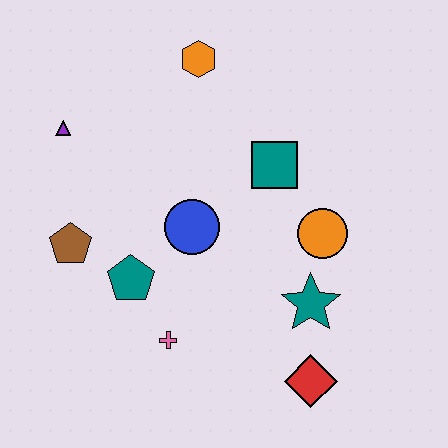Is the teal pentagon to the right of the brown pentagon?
Yes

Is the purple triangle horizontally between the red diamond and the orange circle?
No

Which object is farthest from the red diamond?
The purple triangle is farthest from the red diamond.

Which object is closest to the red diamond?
The teal star is closest to the red diamond.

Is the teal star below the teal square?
Yes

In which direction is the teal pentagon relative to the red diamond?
The teal pentagon is to the left of the red diamond.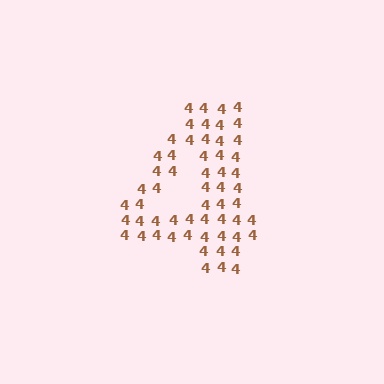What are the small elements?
The small elements are digit 4's.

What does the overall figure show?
The overall figure shows the digit 4.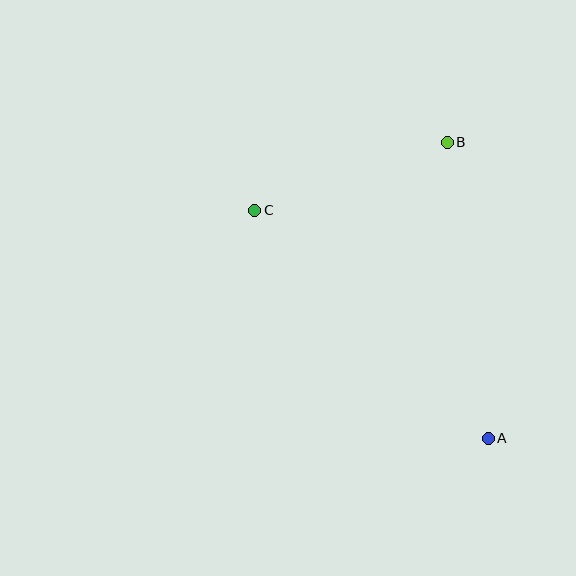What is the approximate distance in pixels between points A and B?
The distance between A and B is approximately 299 pixels.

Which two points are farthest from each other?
Points A and C are farthest from each other.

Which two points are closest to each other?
Points B and C are closest to each other.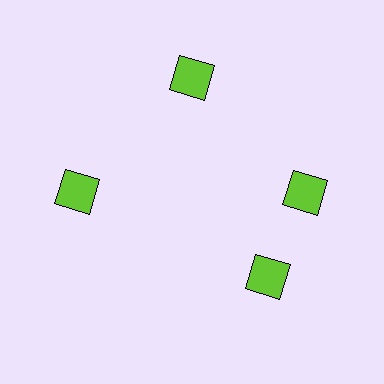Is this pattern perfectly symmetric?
No. The 4 lime squares are arranged in a ring, but one element near the 6 o'clock position is rotated out of alignment along the ring, breaking the 4-fold rotational symmetry.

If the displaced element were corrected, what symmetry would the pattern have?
It would have 4-fold rotational symmetry — the pattern would map onto itself every 90 degrees.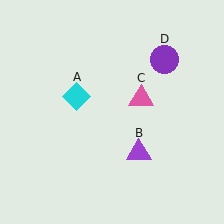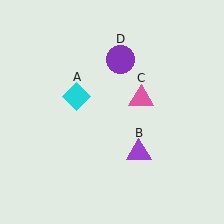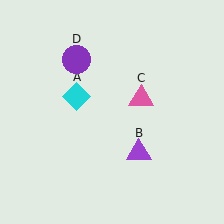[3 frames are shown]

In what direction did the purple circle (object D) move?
The purple circle (object D) moved left.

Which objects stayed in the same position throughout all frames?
Cyan diamond (object A) and purple triangle (object B) and pink triangle (object C) remained stationary.